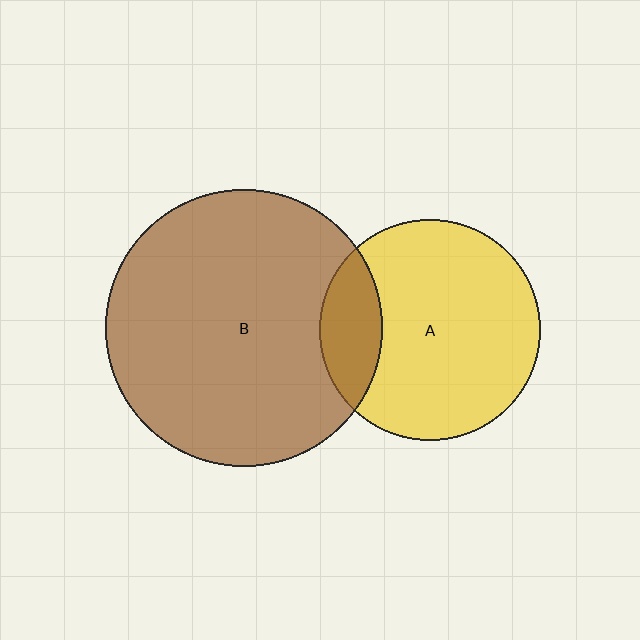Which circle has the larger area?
Circle B (brown).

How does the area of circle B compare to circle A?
Approximately 1.6 times.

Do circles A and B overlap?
Yes.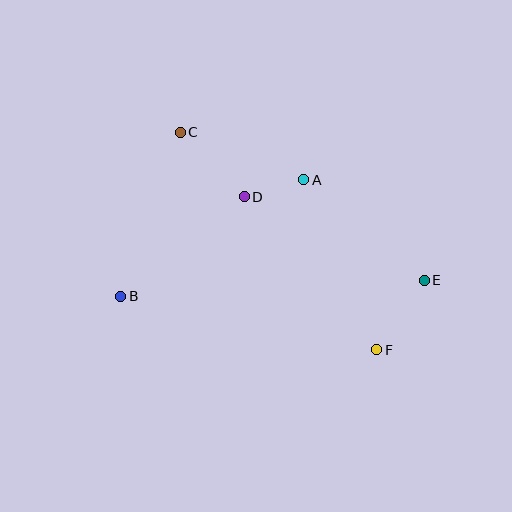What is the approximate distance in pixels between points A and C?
The distance between A and C is approximately 132 pixels.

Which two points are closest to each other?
Points A and D are closest to each other.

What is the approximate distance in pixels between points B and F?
The distance between B and F is approximately 262 pixels.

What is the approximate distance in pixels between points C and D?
The distance between C and D is approximately 91 pixels.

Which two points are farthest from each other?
Points B and E are farthest from each other.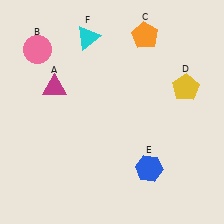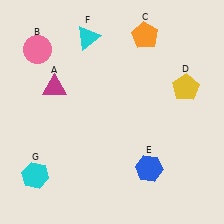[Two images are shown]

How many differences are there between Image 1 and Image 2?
There is 1 difference between the two images.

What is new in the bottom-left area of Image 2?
A cyan hexagon (G) was added in the bottom-left area of Image 2.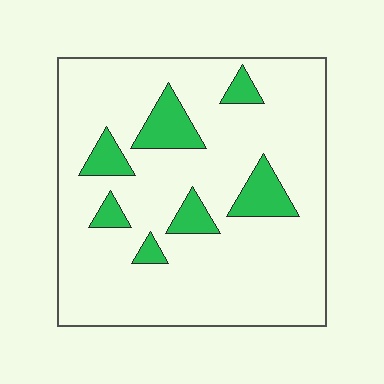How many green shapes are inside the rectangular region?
7.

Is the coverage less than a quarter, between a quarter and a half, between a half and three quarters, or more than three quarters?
Less than a quarter.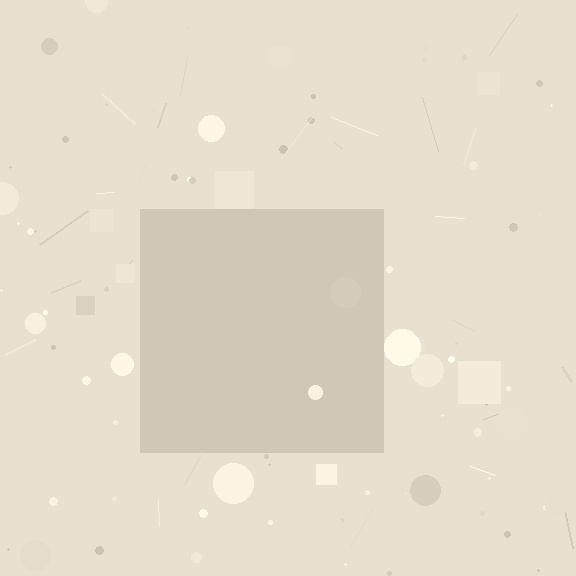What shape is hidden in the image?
A square is hidden in the image.